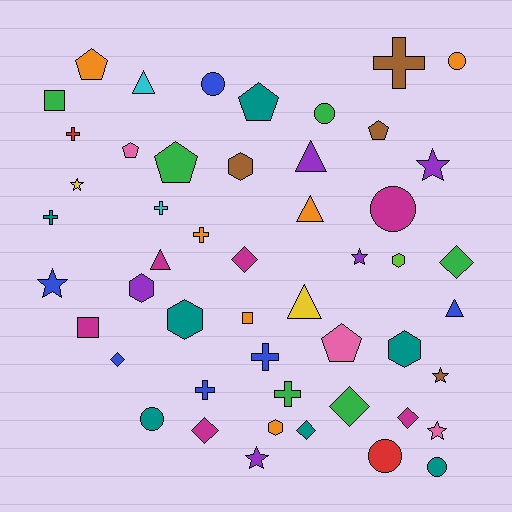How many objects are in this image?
There are 50 objects.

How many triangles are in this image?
There are 6 triangles.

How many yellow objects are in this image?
There are 2 yellow objects.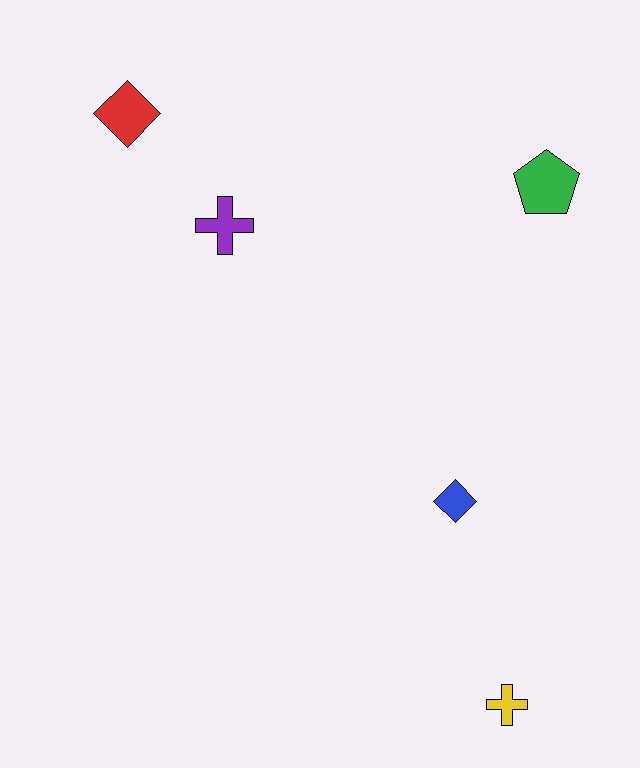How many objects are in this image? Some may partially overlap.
There are 5 objects.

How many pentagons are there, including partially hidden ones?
There is 1 pentagon.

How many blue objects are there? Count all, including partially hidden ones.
There is 1 blue object.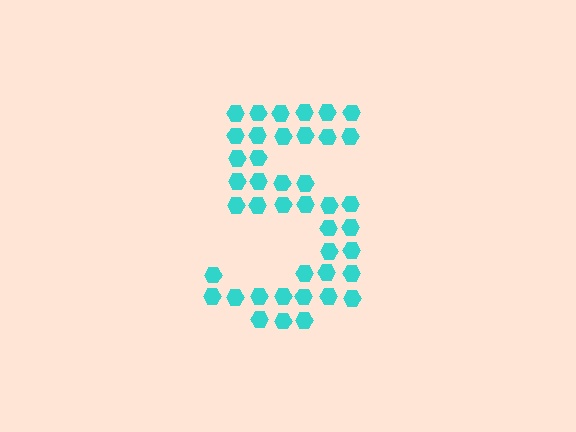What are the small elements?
The small elements are hexagons.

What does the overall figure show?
The overall figure shows the digit 5.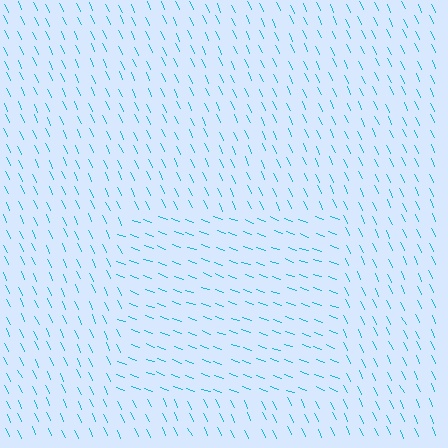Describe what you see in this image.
The image is filled with small cyan line segments. A rectangle region in the image has lines oriented differently from the surrounding lines, creating a visible texture boundary.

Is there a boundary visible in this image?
Yes, there is a texture boundary formed by a change in line orientation.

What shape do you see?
I see a rectangle.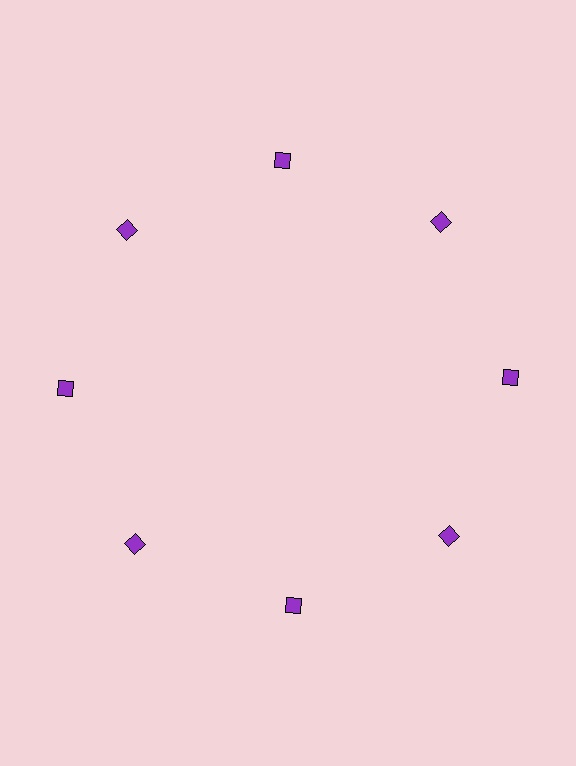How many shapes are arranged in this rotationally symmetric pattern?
There are 8 shapes, arranged in 8 groups of 1.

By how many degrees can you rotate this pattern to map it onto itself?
The pattern maps onto itself every 45 degrees of rotation.